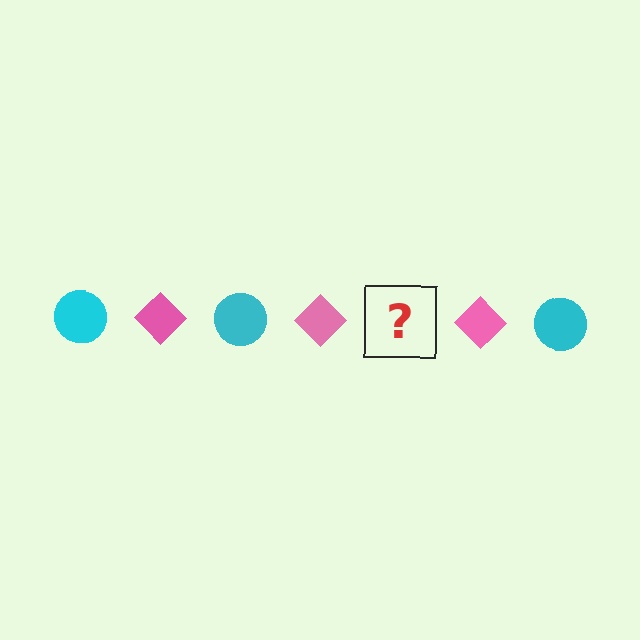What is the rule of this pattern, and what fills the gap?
The rule is that the pattern alternates between cyan circle and pink diamond. The gap should be filled with a cyan circle.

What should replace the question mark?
The question mark should be replaced with a cyan circle.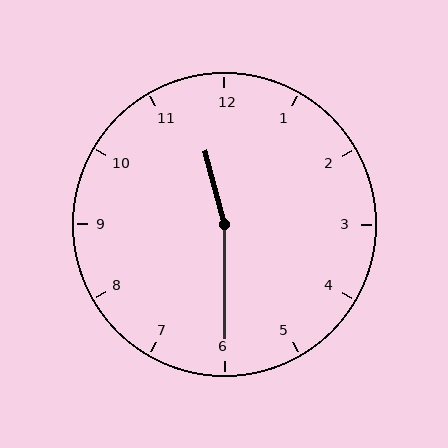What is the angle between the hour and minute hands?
Approximately 165 degrees.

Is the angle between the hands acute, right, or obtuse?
It is obtuse.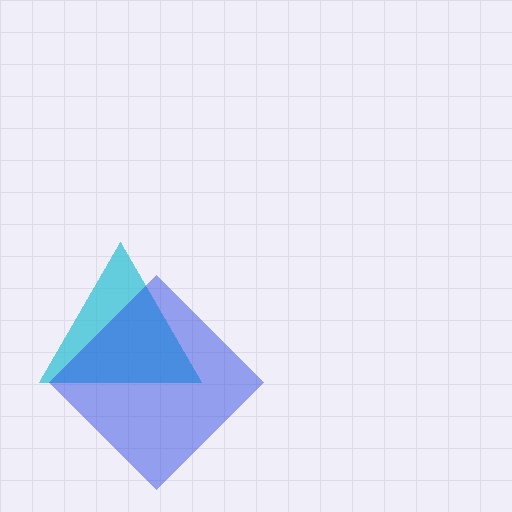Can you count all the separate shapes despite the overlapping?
Yes, there are 2 separate shapes.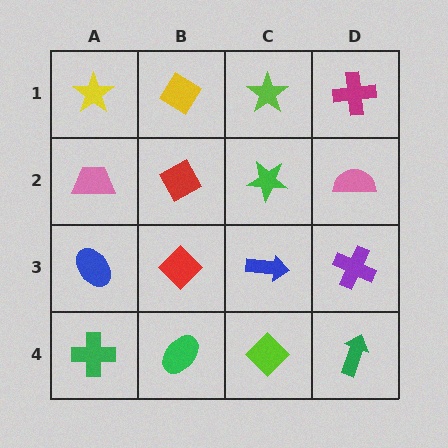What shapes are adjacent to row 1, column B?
A red diamond (row 2, column B), a yellow star (row 1, column A), a lime star (row 1, column C).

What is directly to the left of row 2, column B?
A pink trapezoid.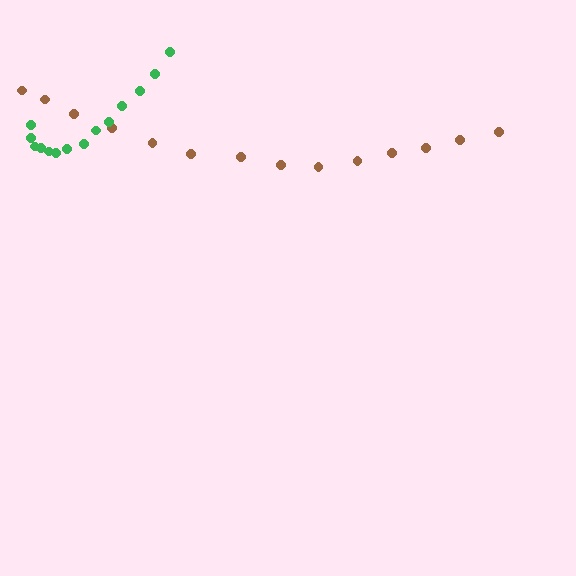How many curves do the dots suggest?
There are 2 distinct paths.